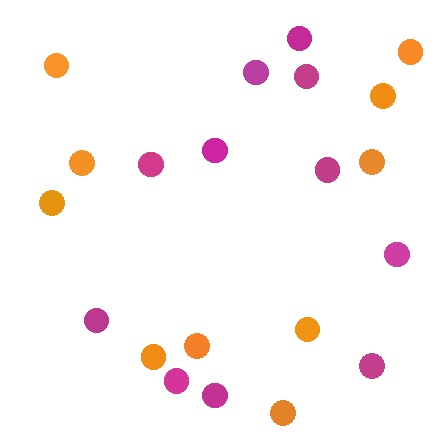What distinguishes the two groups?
There are 2 groups: one group of magenta circles (11) and one group of orange circles (10).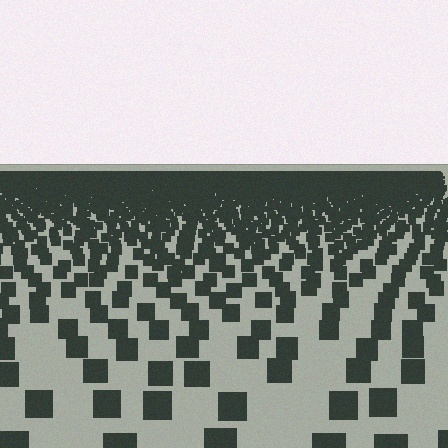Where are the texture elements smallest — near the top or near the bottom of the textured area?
Near the top.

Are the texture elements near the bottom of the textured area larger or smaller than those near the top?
Larger. Near the bottom, elements are closer to the viewer and appear at a bigger on-screen size.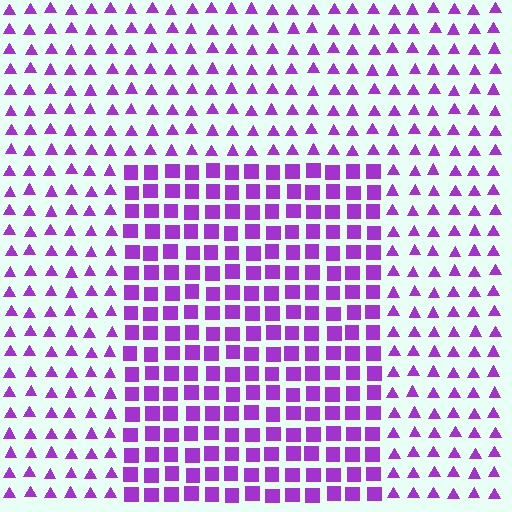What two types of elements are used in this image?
The image uses squares inside the rectangle region and triangles outside it.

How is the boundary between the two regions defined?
The boundary is defined by a change in element shape: squares inside vs. triangles outside. All elements share the same color and spacing.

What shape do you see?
I see a rectangle.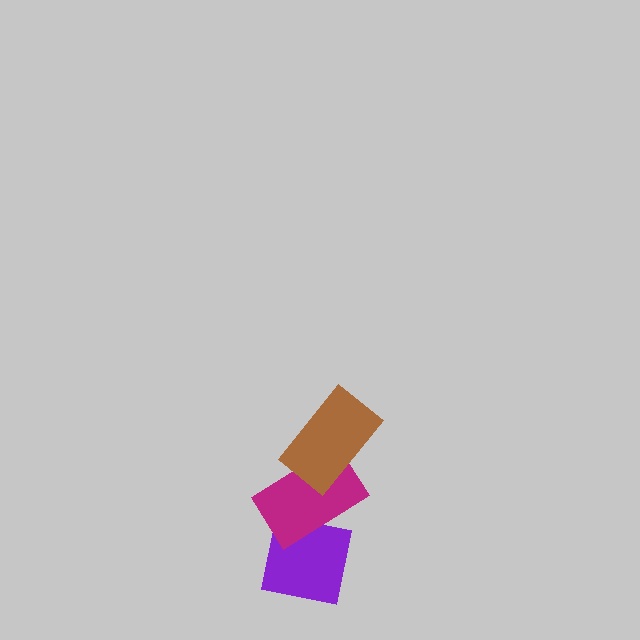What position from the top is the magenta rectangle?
The magenta rectangle is 2nd from the top.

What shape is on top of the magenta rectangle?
The brown rectangle is on top of the magenta rectangle.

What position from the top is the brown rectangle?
The brown rectangle is 1st from the top.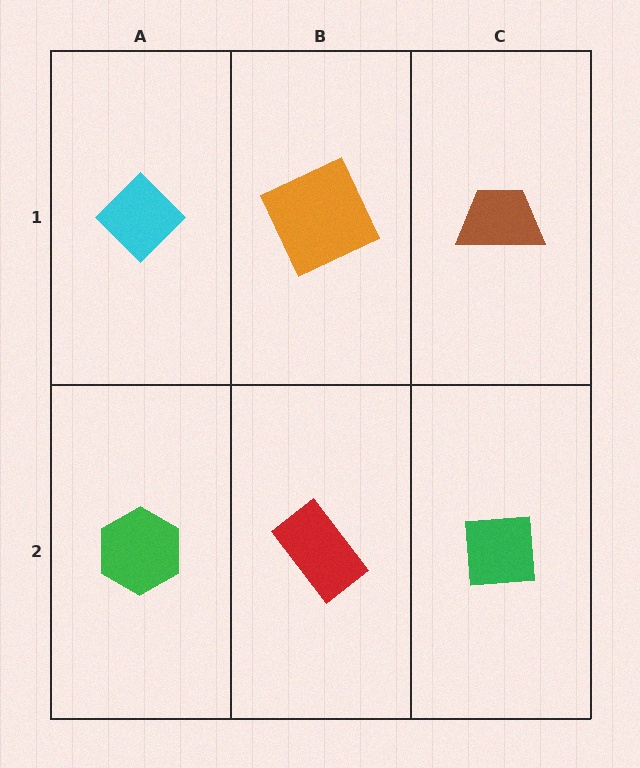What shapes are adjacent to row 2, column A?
A cyan diamond (row 1, column A), a red rectangle (row 2, column B).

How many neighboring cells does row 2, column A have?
2.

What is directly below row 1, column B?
A red rectangle.